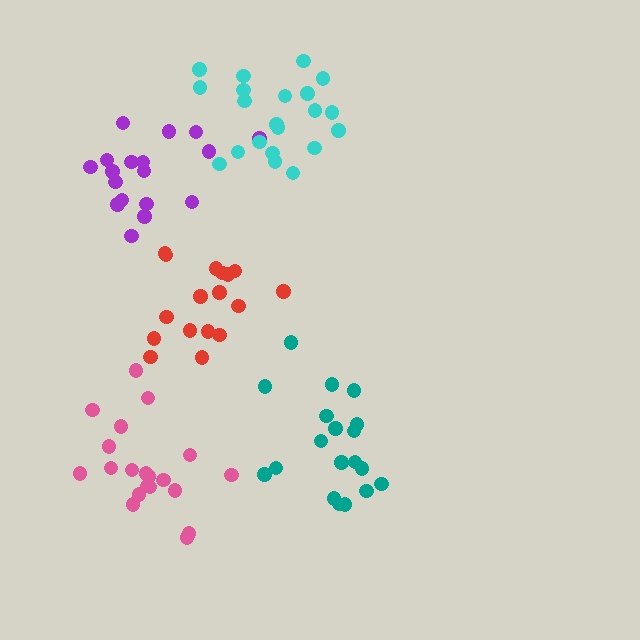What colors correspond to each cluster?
The clusters are colored: red, purple, cyan, teal, pink.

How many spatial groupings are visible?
There are 5 spatial groupings.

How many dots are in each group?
Group 1: 17 dots, Group 2: 18 dots, Group 3: 21 dots, Group 4: 19 dots, Group 5: 20 dots (95 total).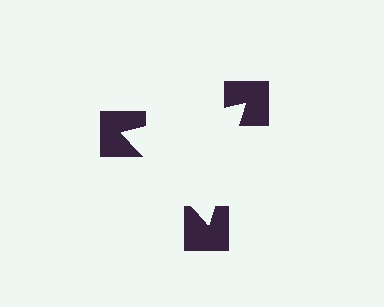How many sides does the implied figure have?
3 sides.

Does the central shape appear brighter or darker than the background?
It typically appears slightly brighter than the background, even though no actual brightness change is drawn.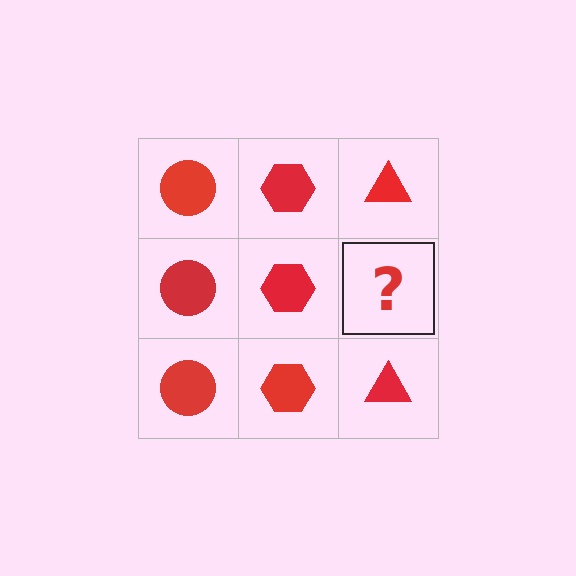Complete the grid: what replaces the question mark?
The question mark should be replaced with a red triangle.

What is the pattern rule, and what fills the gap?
The rule is that each column has a consistent shape. The gap should be filled with a red triangle.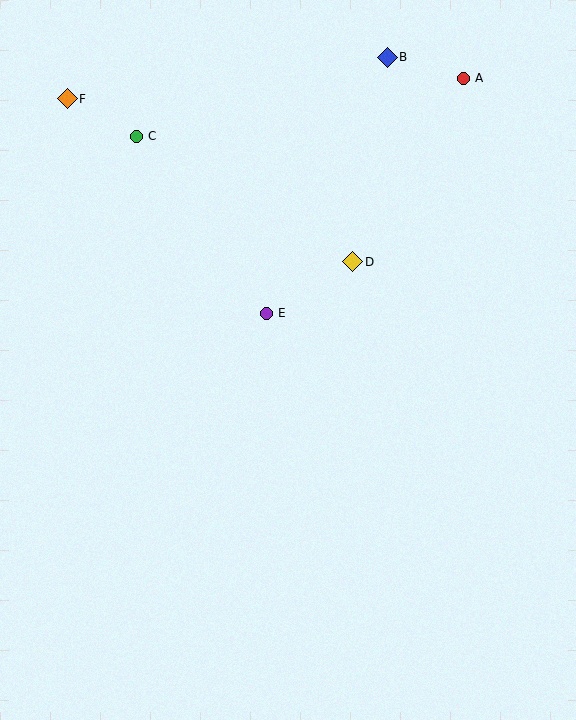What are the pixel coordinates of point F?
Point F is at (67, 99).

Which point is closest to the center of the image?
Point E at (266, 313) is closest to the center.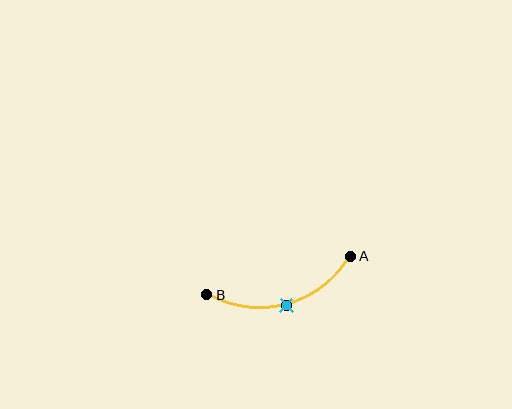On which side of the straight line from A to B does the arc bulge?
The arc bulges below the straight line connecting A and B.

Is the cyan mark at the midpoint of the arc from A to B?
Yes. The cyan mark lies on the arc at equal arc-length from both A and B — it is the arc midpoint.